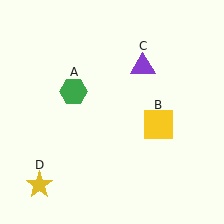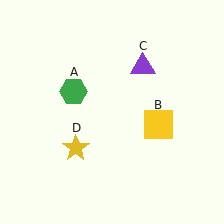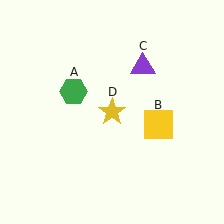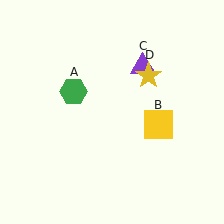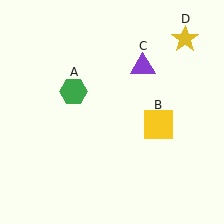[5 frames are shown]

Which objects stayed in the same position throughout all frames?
Green hexagon (object A) and yellow square (object B) and purple triangle (object C) remained stationary.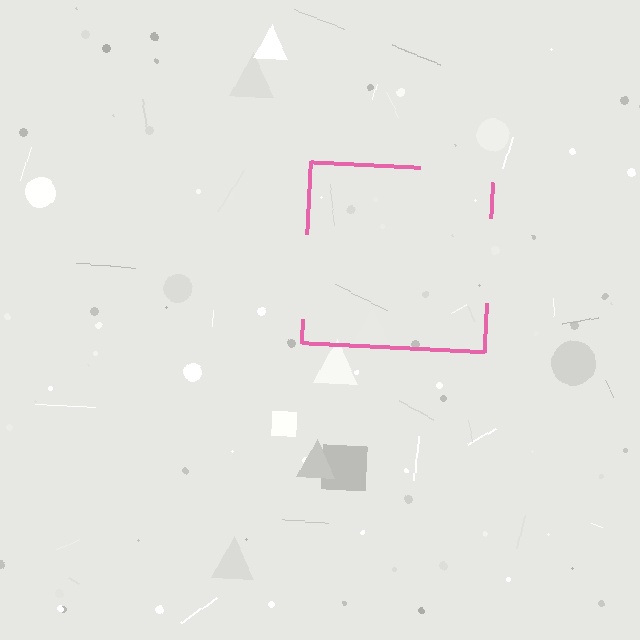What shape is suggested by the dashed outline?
The dashed outline suggests a square.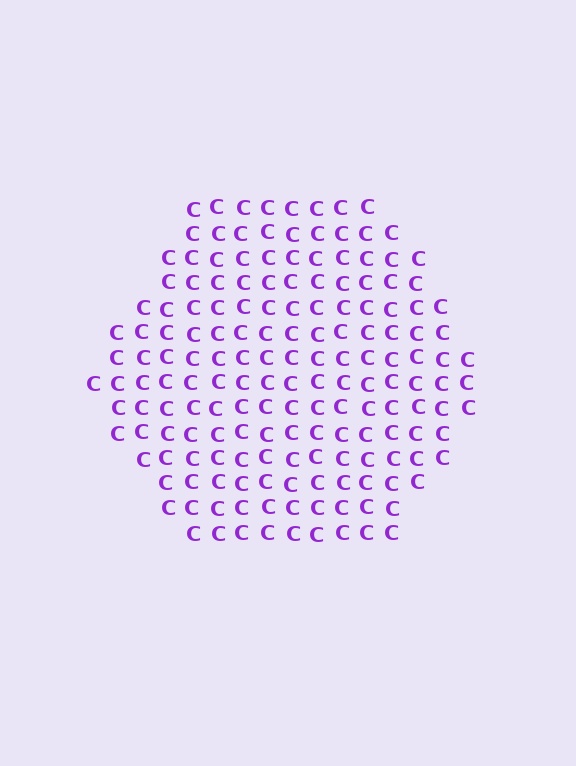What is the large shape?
The large shape is a hexagon.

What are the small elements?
The small elements are letter C's.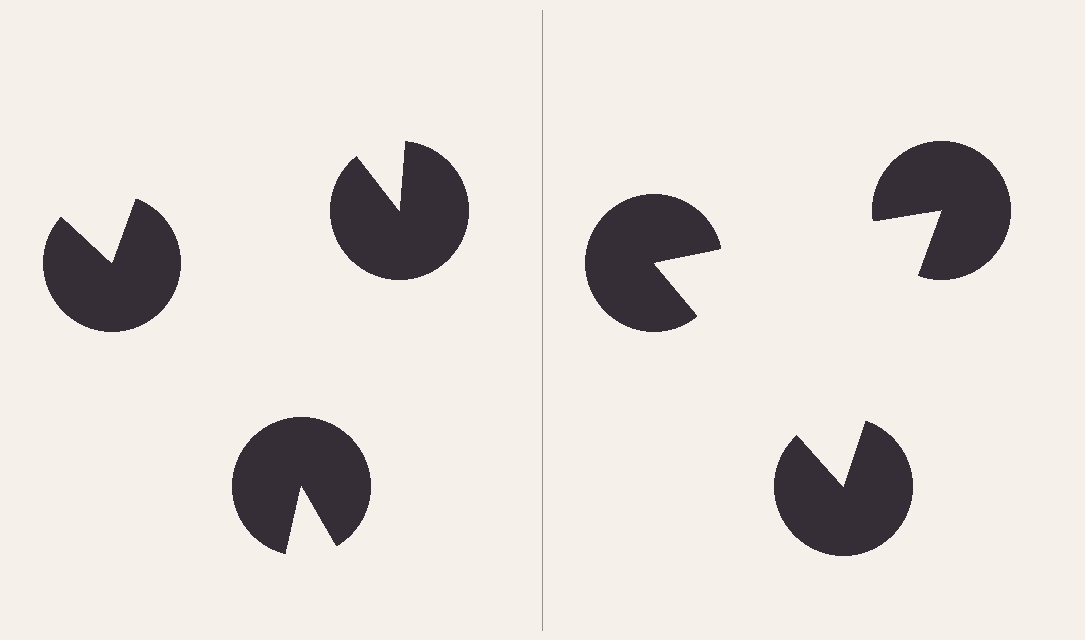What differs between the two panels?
The pac-man discs are positioned identically on both sides; only the wedge orientations differ. On the right they align to a triangle; on the left they are misaligned.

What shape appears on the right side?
An illusory triangle.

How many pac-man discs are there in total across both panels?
6 — 3 on each side.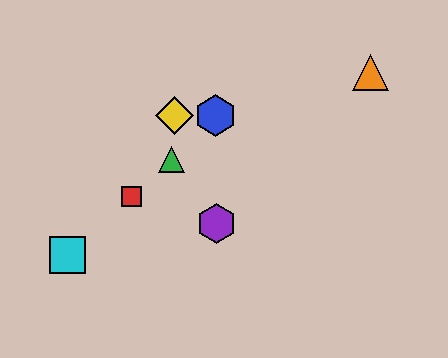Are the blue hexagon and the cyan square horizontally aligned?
No, the blue hexagon is at y≈116 and the cyan square is at y≈255.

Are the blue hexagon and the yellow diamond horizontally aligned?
Yes, both are at y≈116.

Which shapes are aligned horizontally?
The blue hexagon, the yellow diamond are aligned horizontally.